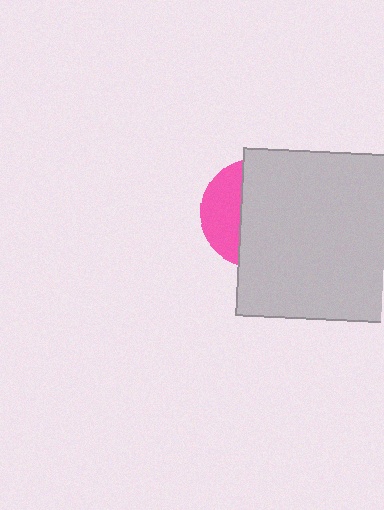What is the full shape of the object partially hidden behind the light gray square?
The partially hidden object is a pink circle.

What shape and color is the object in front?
The object in front is a light gray square.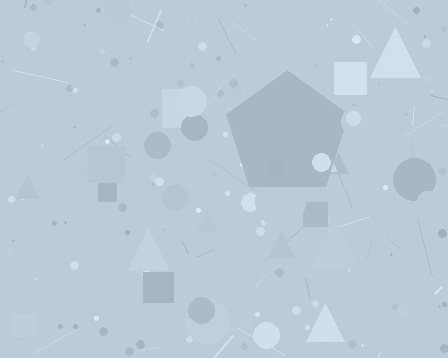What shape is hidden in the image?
A pentagon is hidden in the image.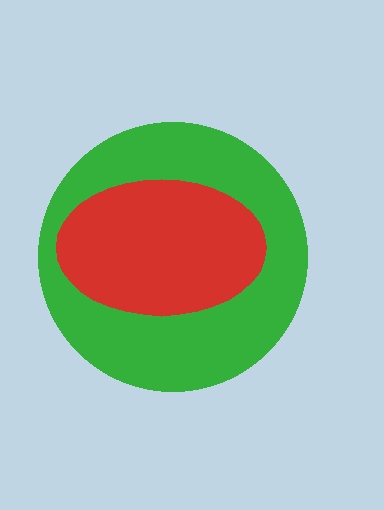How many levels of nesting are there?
2.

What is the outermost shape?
The green circle.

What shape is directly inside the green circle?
The red ellipse.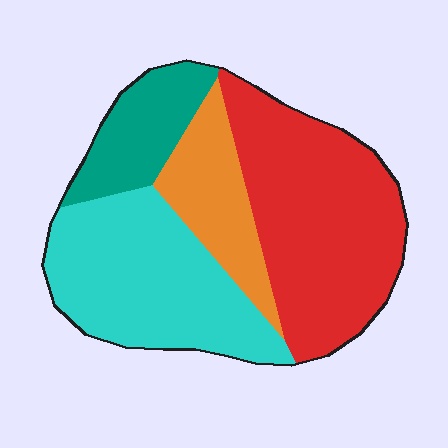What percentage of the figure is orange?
Orange covers about 15% of the figure.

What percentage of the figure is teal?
Teal takes up less than a quarter of the figure.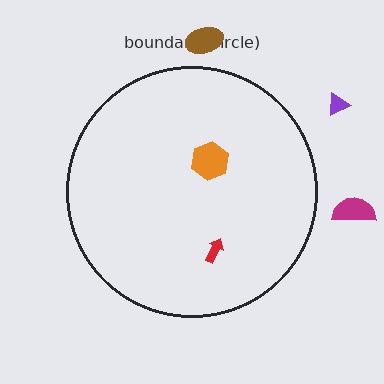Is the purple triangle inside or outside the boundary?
Outside.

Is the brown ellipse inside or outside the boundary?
Outside.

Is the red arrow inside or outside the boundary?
Inside.